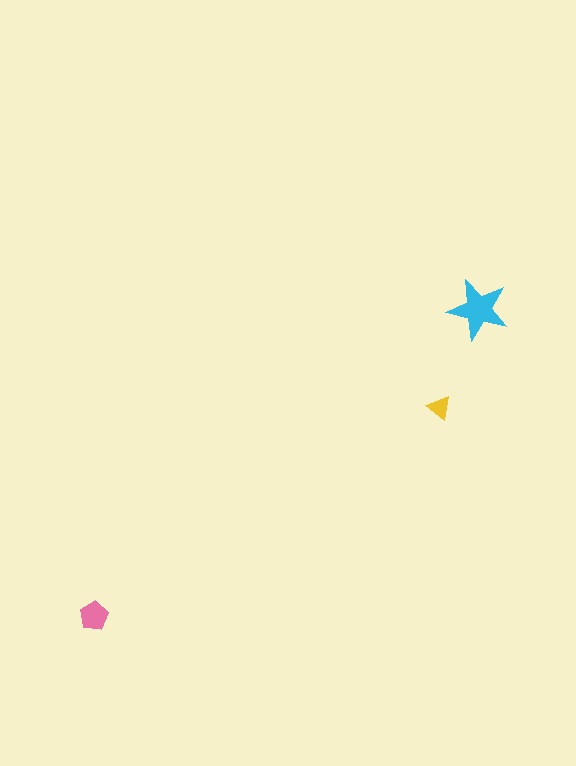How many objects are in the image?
There are 3 objects in the image.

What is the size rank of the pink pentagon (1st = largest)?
2nd.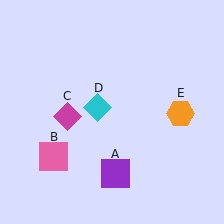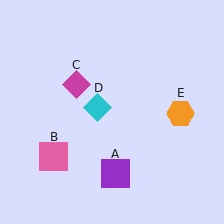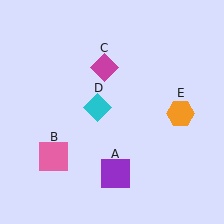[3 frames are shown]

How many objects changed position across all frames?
1 object changed position: magenta diamond (object C).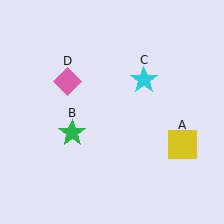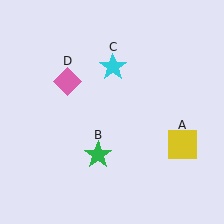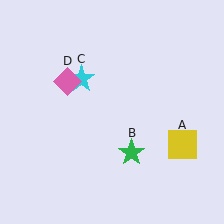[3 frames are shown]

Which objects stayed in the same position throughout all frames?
Yellow square (object A) and pink diamond (object D) remained stationary.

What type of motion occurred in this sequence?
The green star (object B), cyan star (object C) rotated counterclockwise around the center of the scene.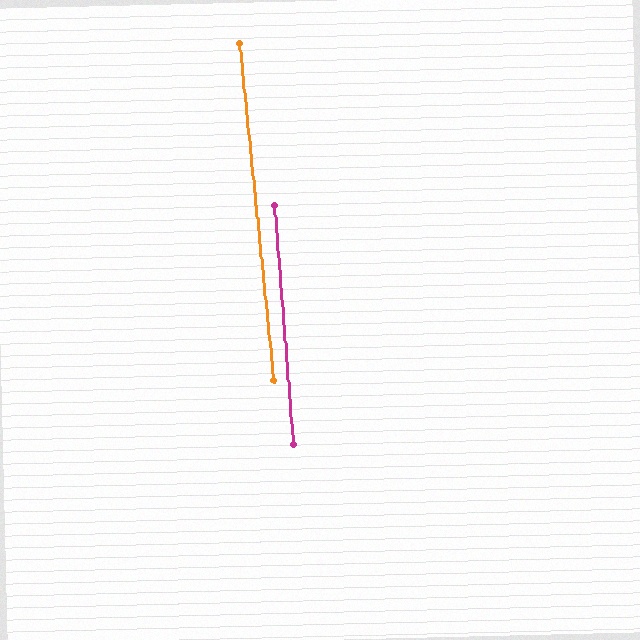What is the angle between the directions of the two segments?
Approximately 1 degree.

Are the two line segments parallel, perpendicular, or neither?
Parallel — their directions differ by only 1.3°.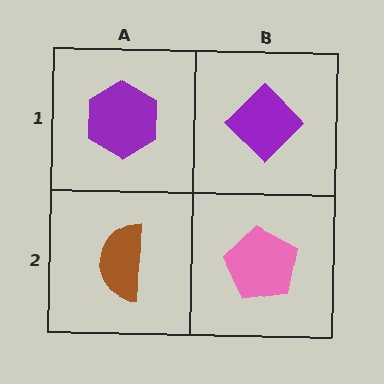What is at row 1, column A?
A purple hexagon.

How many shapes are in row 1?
2 shapes.